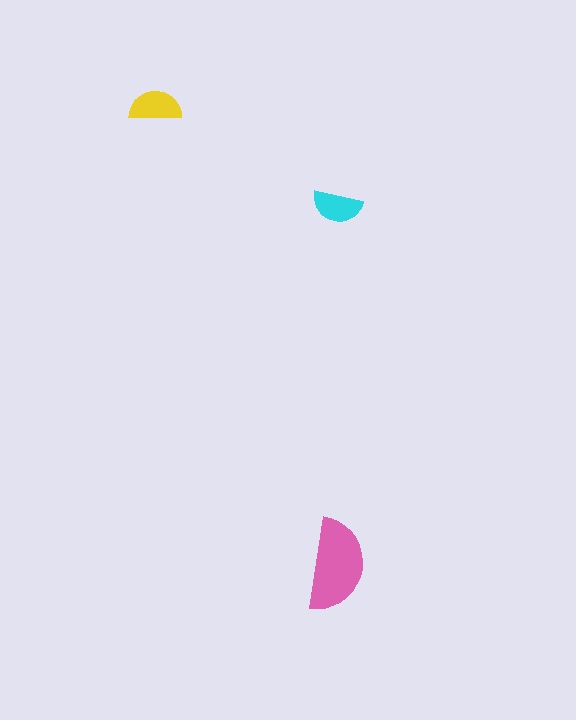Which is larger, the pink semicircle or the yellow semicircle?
The pink one.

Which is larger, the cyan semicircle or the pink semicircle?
The pink one.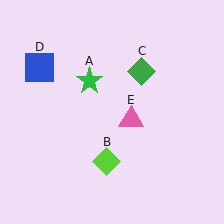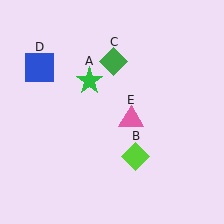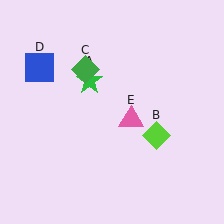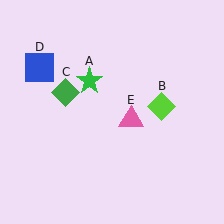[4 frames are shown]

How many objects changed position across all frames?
2 objects changed position: lime diamond (object B), green diamond (object C).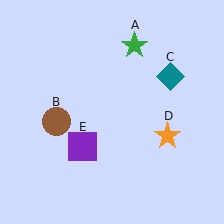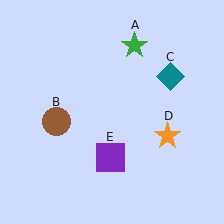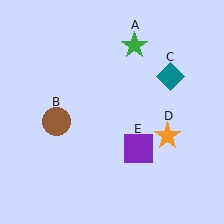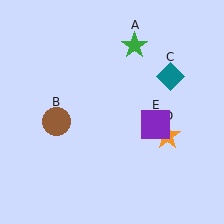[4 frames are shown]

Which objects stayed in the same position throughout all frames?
Green star (object A) and brown circle (object B) and teal diamond (object C) and orange star (object D) remained stationary.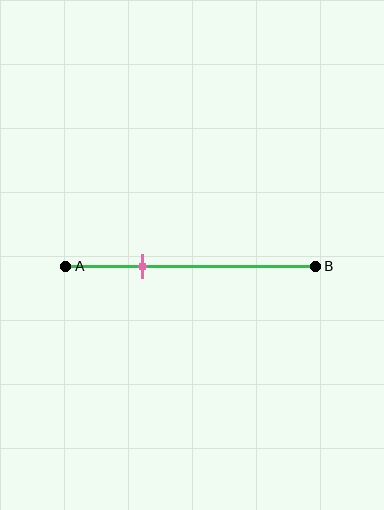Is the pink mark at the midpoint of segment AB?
No, the mark is at about 30% from A, not at the 50% midpoint.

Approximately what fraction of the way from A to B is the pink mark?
The pink mark is approximately 30% of the way from A to B.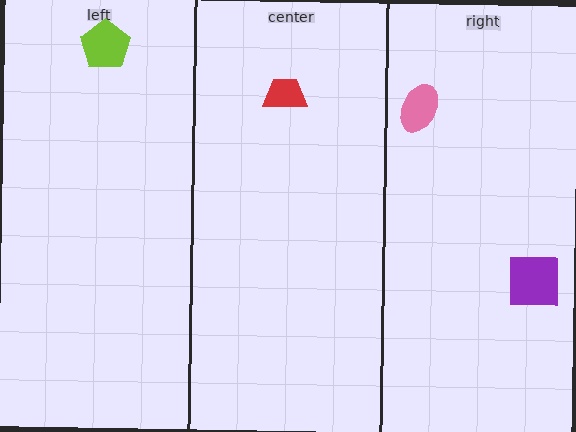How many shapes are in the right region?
2.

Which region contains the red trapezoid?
The center region.